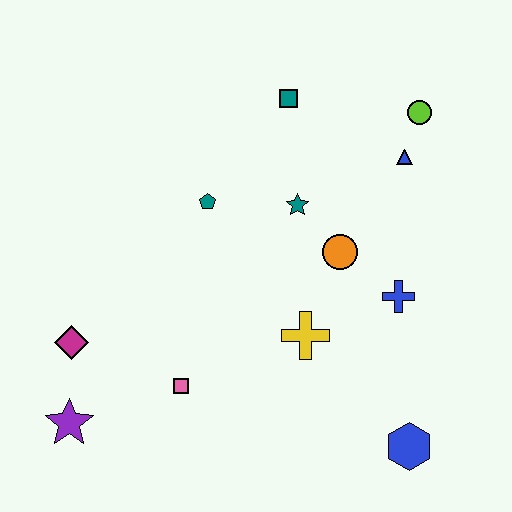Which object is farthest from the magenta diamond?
The lime circle is farthest from the magenta diamond.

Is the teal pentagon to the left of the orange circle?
Yes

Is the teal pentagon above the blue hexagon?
Yes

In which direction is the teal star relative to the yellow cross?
The teal star is above the yellow cross.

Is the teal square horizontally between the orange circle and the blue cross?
No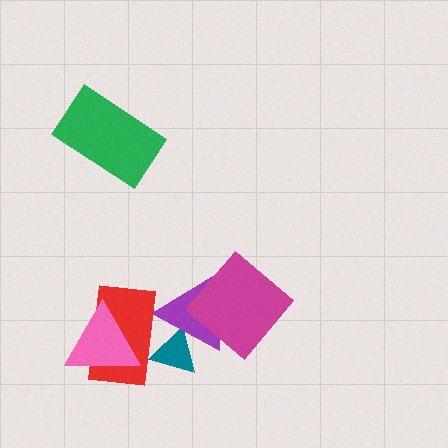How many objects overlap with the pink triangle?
1 object overlaps with the pink triangle.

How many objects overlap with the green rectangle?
0 objects overlap with the green rectangle.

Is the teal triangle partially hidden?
Yes, it is partially covered by another shape.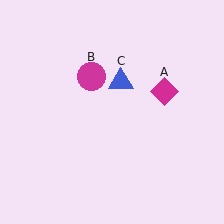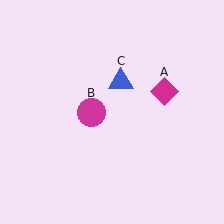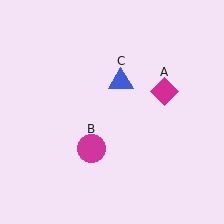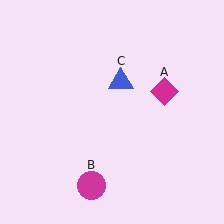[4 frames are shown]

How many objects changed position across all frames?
1 object changed position: magenta circle (object B).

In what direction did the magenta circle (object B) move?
The magenta circle (object B) moved down.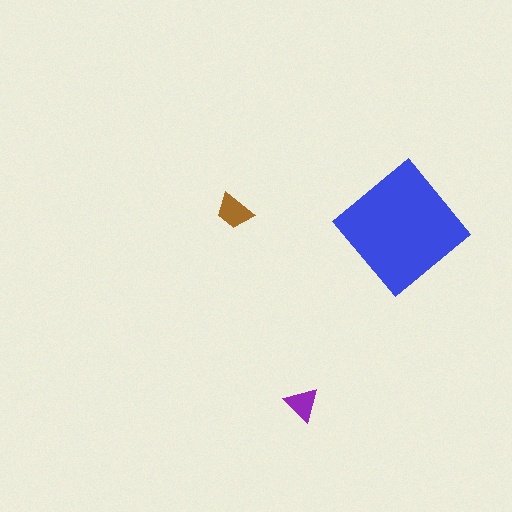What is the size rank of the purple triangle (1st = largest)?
3rd.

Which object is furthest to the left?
The brown trapezoid is leftmost.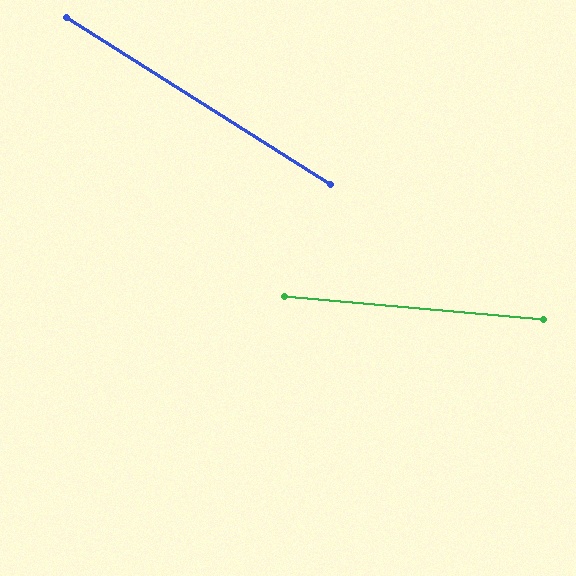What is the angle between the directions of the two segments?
Approximately 27 degrees.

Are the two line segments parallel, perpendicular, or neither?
Neither parallel nor perpendicular — they differ by about 27°.